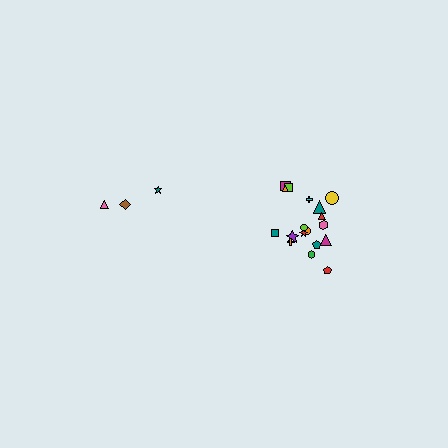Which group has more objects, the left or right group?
The right group.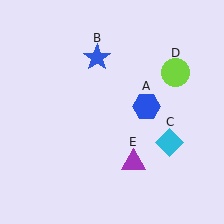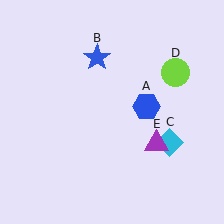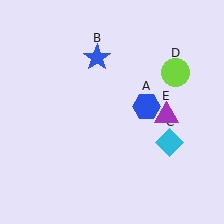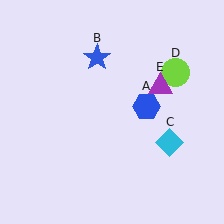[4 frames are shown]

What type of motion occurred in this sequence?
The purple triangle (object E) rotated counterclockwise around the center of the scene.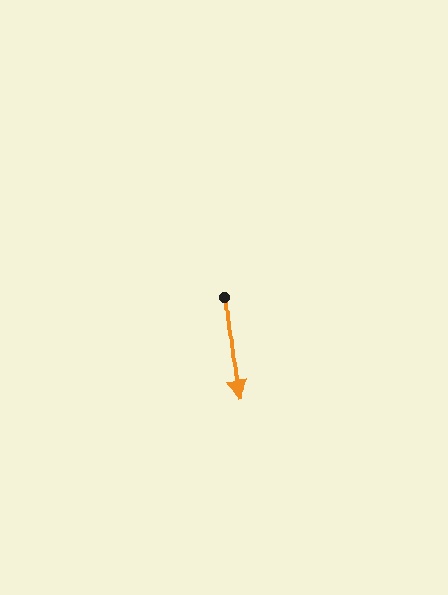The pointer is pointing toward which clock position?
Roughly 6 o'clock.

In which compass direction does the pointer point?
South.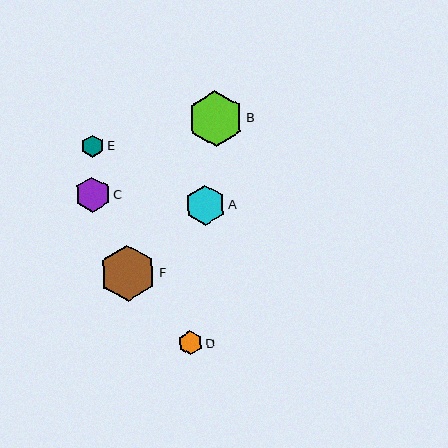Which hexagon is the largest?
Hexagon F is the largest with a size of approximately 56 pixels.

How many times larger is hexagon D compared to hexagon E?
Hexagon D is approximately 1.1 times the size of hexagon E.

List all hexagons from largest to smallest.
From largest to smallest: F, B, A, C, D, E.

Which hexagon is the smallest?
Hexagon E is the smallest with a size of approximately 22 pixels.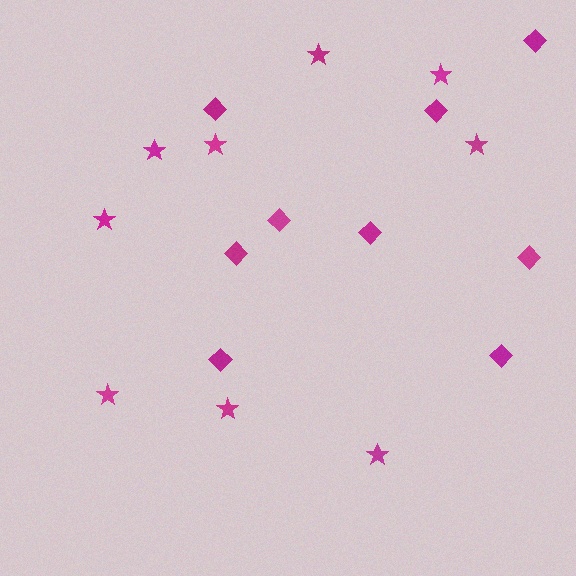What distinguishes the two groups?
There are 2 groups: one group of diamonds (9) and one group of stars (9).